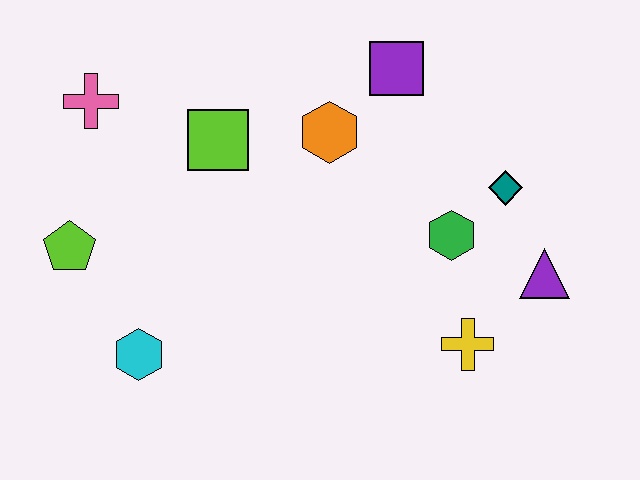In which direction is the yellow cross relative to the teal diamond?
The yellow cross is below the teal diamond.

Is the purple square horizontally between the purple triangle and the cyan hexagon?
Yes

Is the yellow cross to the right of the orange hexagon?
Yes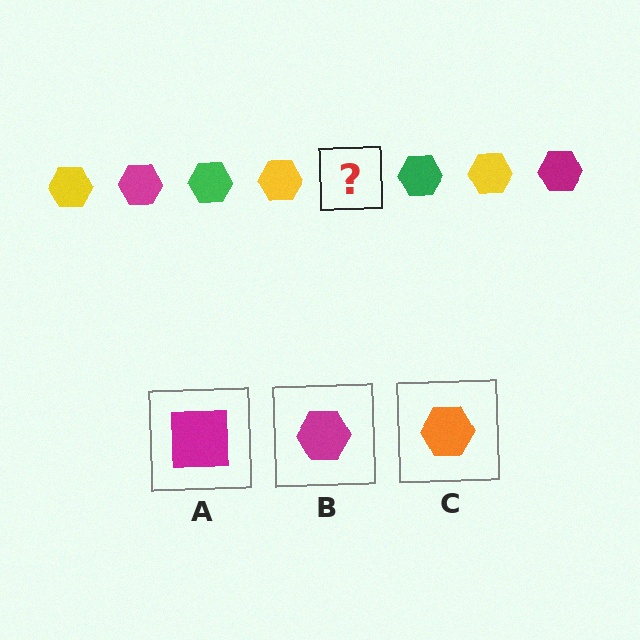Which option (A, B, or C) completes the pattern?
B.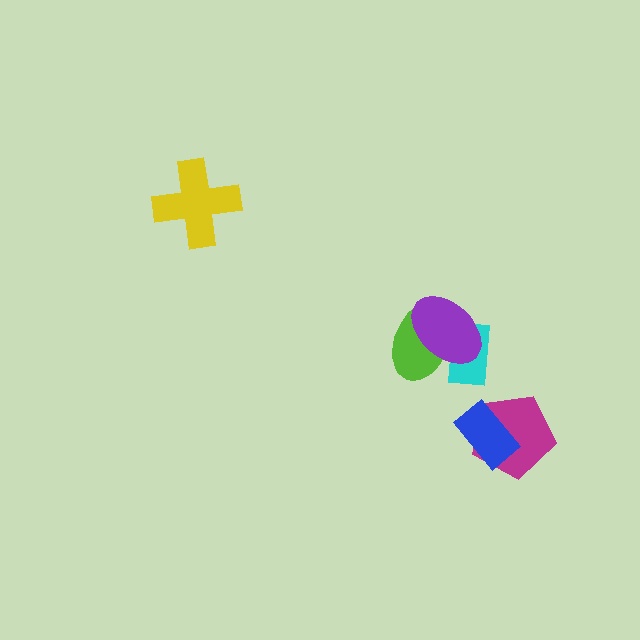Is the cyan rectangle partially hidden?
Yes, it is partially covered by another shape.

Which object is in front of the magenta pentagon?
The blue rectangle is in front of the magenta pentagon.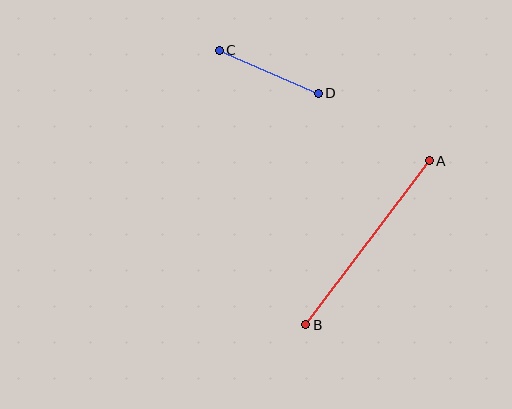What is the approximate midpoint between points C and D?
The midpoint is at approximately (269, 72) pixels.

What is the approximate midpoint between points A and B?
The midpoint is at approximately (367, 243) pixels.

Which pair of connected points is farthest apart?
Points A and B are farthest apart.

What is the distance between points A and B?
The distance is approximately 205 pixels.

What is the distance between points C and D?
The distance is approximately 108 pixels.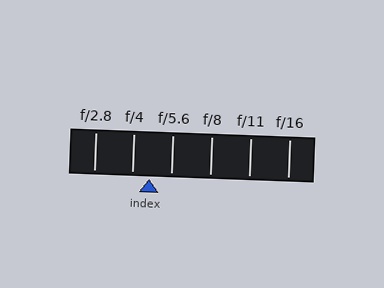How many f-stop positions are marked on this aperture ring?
There are 6 f-stop positions marked.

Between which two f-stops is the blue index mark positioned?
The index mark is between f/4 and f/5.6.